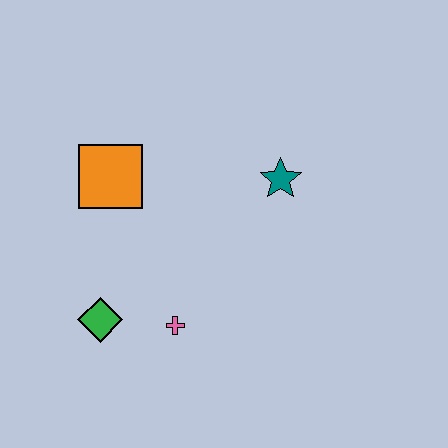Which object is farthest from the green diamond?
The teal star is farthest from the green diamond.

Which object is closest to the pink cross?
The green diamond is closest to the pink cross.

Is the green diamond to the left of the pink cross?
Yes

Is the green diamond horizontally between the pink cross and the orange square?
No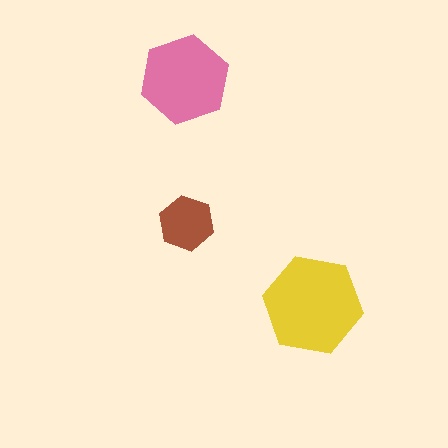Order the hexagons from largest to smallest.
the yellow one, the pink one, the brown one.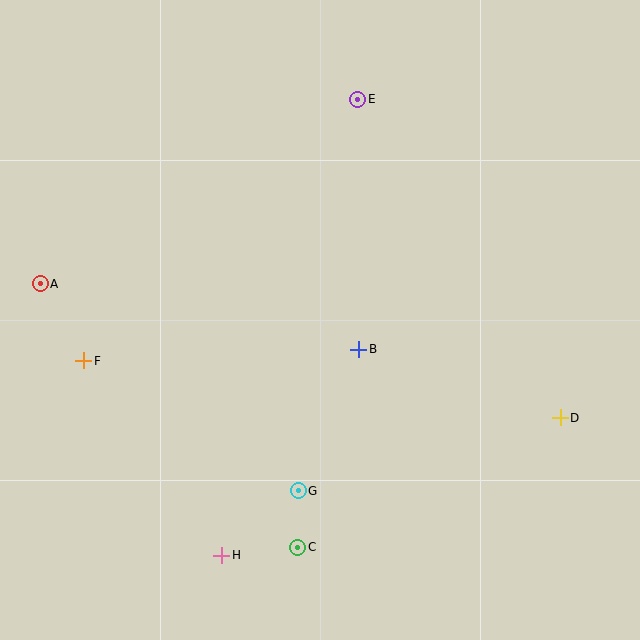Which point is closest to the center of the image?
Point B at (359, 349) is closest to the center.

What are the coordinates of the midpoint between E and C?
The midpoint between E and C is at (328, 323).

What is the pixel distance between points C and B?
The distance between C and B is 207 pixels.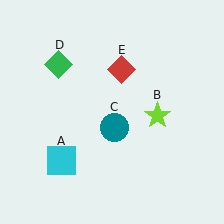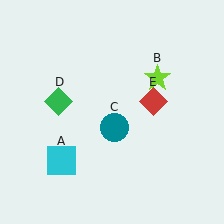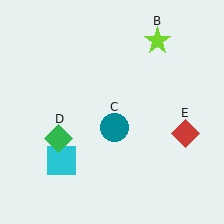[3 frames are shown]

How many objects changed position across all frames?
3 objects changed position: lime star (object B), green diamond (object D), red diamond (object E).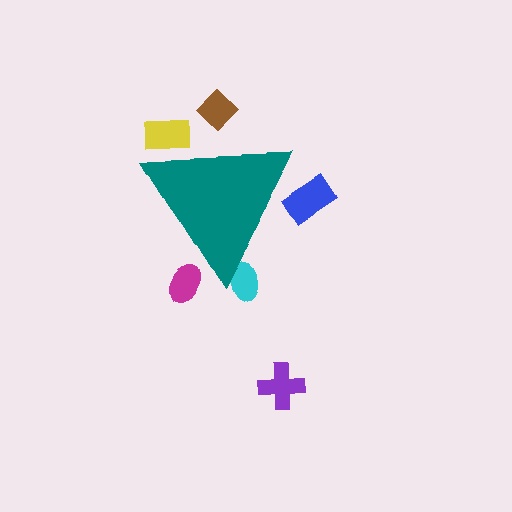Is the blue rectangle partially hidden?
Yes, the blue rectangle is partially hidden behind the teal triangle.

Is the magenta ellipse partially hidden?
Yes, the magenta ellipse is partially hidden behind the teal triangle.